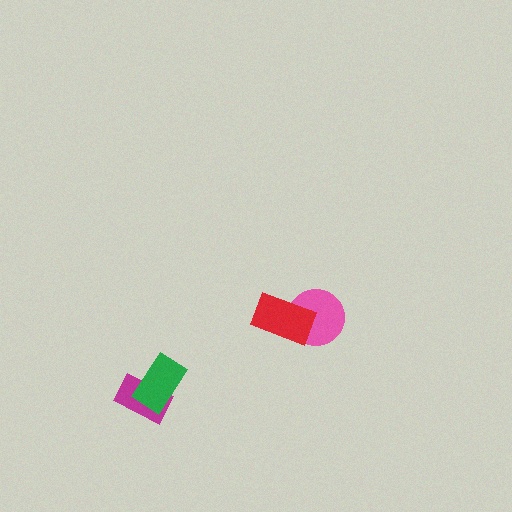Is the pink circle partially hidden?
Yes, it is partially covered by another shape.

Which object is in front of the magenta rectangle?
The green rectangle is in front of the magenta rectangle.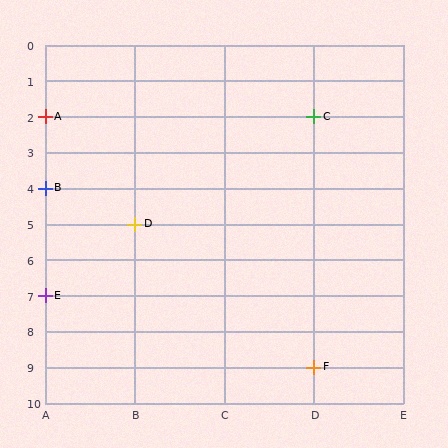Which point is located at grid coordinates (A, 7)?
Point E is at (A, 7).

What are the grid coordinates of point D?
Point D is at grid coordinates (B, 5).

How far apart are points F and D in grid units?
Points F and D are 2 columns and 4 rows apart (about 4.5 grid units diagonally).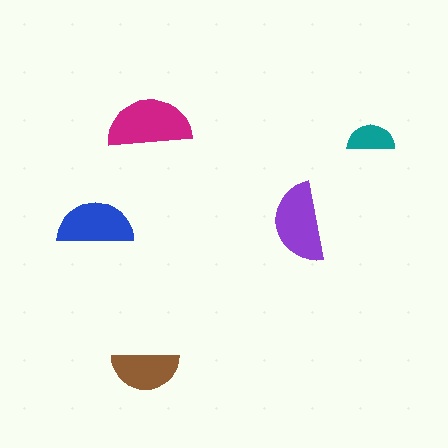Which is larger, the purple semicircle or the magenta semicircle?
The magenta one.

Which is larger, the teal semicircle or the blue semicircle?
The blue one.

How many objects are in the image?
There are 5 objects in the image.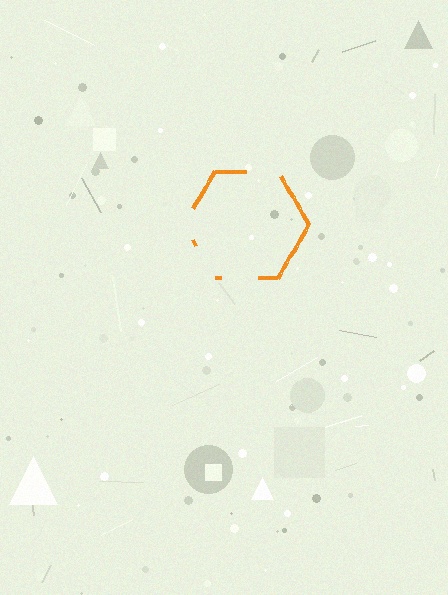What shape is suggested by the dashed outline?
The dashed outline suggests a hexagon.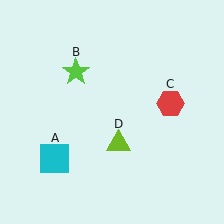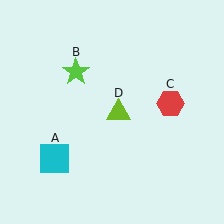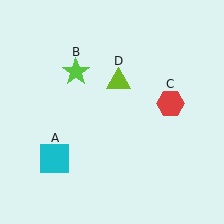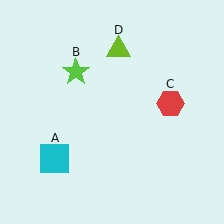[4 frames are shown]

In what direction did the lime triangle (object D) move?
The lime triangle (object D) moved up.